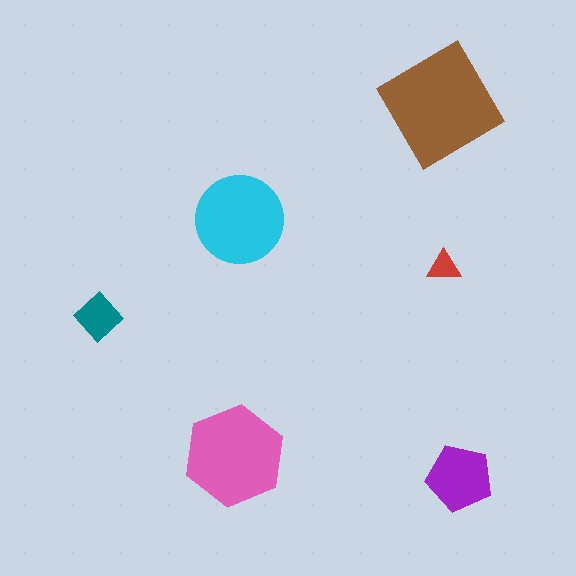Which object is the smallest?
The red triangle.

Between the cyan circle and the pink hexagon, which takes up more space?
The pink hexagon.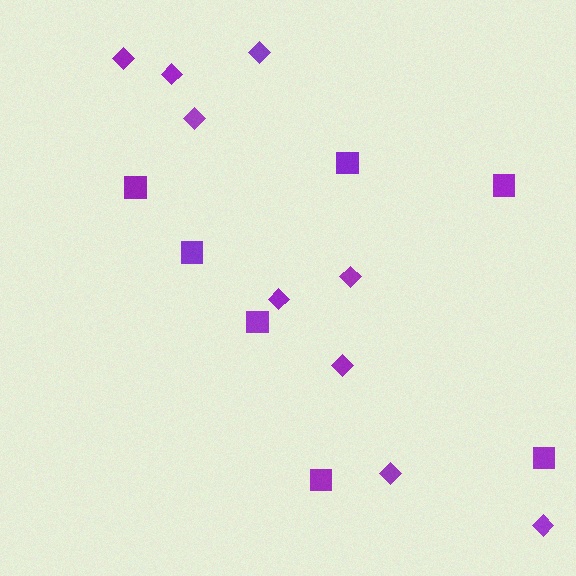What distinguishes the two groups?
There are 2 groups: one group of diamonds (9) and one group of squares (7).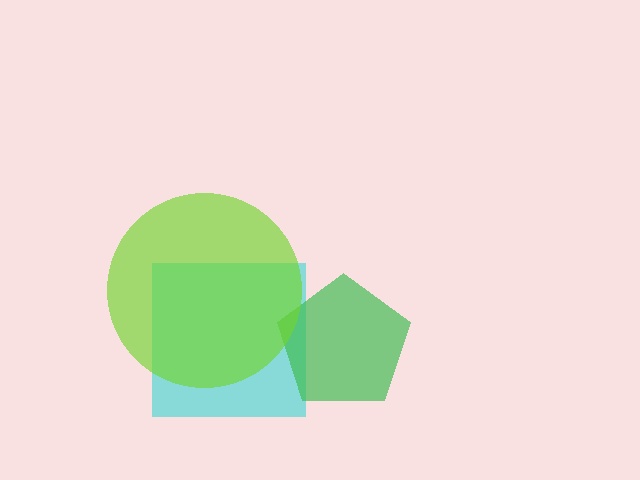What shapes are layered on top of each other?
The layered shapes are: a cyan square, a green pentagon, a lime circle.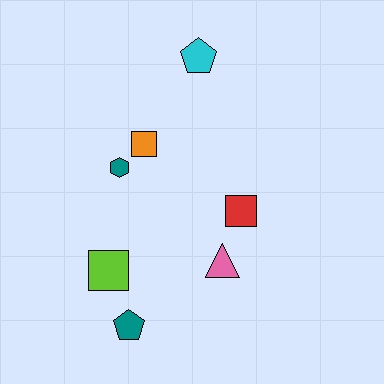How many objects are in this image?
There are 7 objects.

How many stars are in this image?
There are no stars.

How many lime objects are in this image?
There is 1 lime object.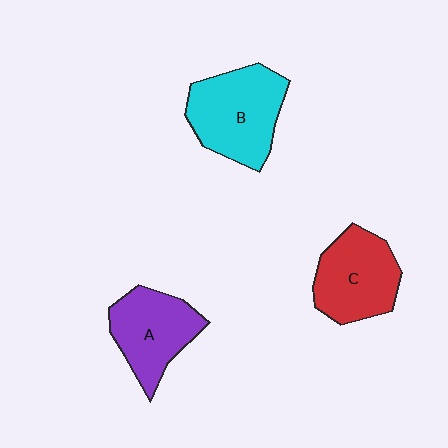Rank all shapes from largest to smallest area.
From largest to smallest: B (cyan), C (red), A (purple).